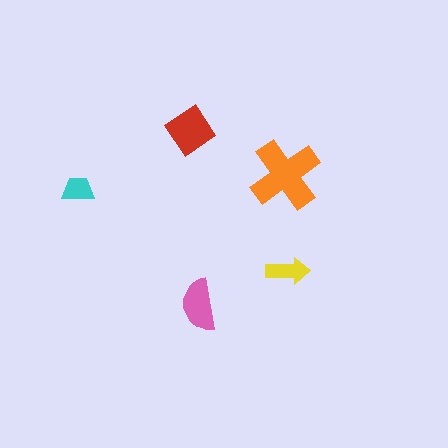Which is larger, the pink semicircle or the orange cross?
The orange cross.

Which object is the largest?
The orange cross.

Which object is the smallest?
The cyan trapezoid.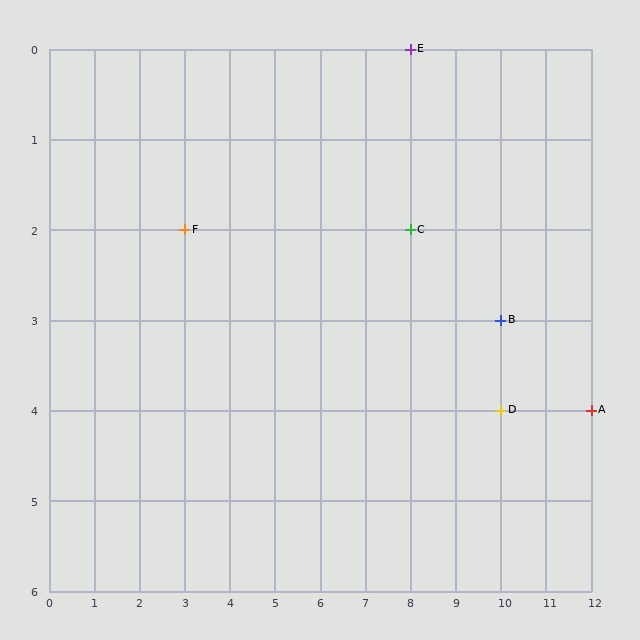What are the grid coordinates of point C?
Point C is at grid coordinates (8, 2).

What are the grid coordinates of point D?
Point D is at grid coordinates (10, 4).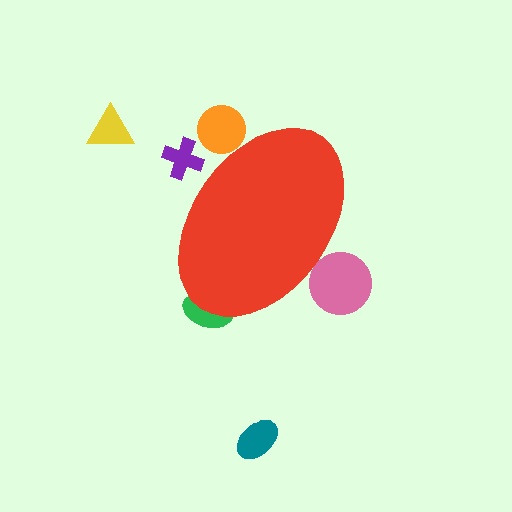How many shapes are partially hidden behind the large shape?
4 shapes are partially hidden.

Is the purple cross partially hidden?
Yes, the purple cross is partially hidden behind the red ellipse.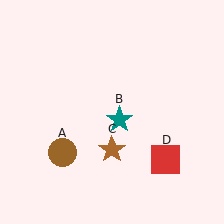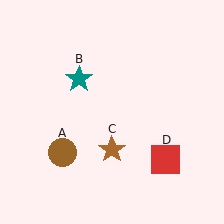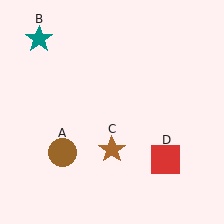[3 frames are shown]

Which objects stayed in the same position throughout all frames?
Brown circle (object A) and brown star (object C) and red square (object D) remained stationary.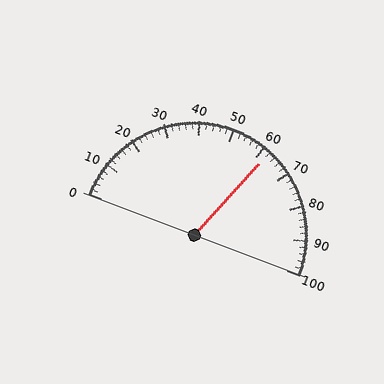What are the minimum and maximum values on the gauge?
The gauge ranges from 0 to 100.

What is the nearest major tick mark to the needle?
The nearest major tick mark is 60.